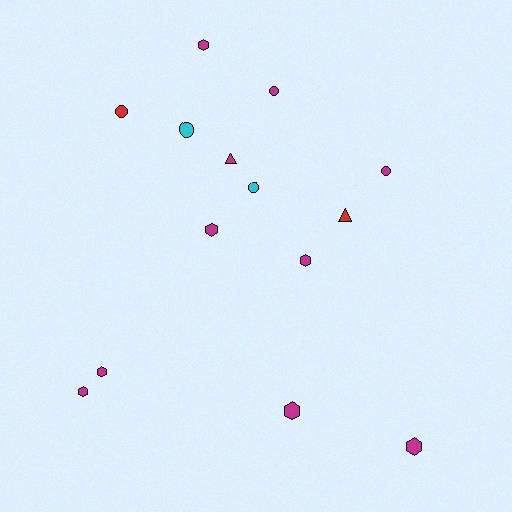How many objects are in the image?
There are 14 objects.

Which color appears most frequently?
Magenta, with 10 objects.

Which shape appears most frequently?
Hexagon, with 7 objects.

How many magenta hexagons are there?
There are 7 magenta hexagons.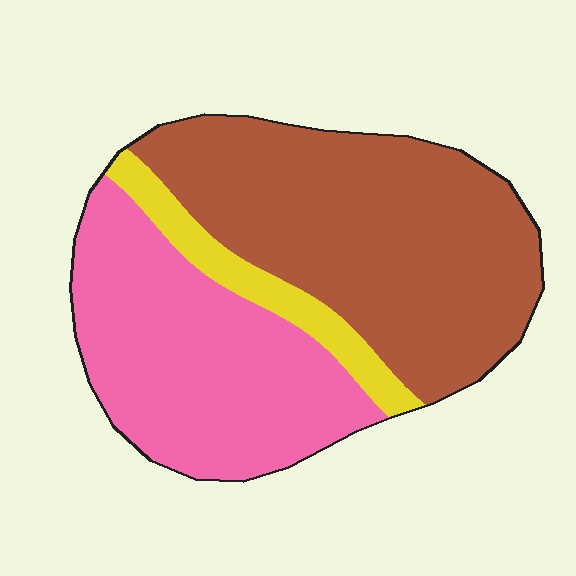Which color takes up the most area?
Brown, at roughly 50%.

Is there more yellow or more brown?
Brown.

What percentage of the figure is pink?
Pink takes up about two fifths (2/5) of the figure.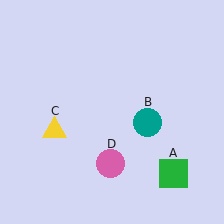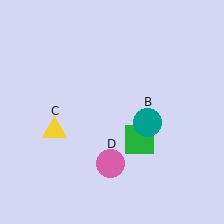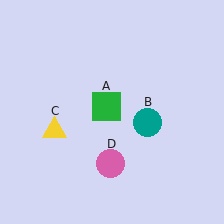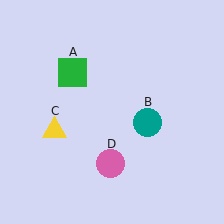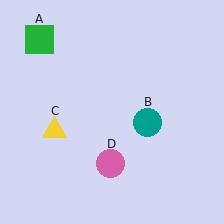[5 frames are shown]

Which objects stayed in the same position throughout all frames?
Teal circle (object B) and yellow triangle (object C) and pink circle (object D) remained stationary.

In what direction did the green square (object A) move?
The green square (object A) moved up and to the left.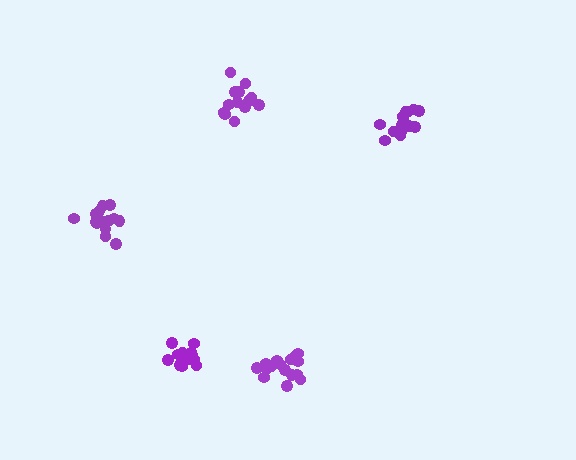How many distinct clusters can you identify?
There are 5 distinct clusters.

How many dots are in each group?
Group 1: 14 dots, Group 2: 13 dots, Group 3: 16 dots, Group 4: 14 dots, Group 5: 14 dots (71 total).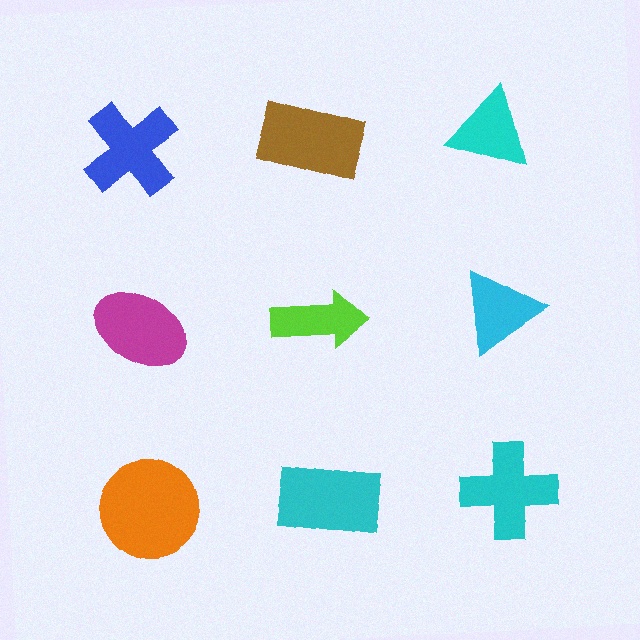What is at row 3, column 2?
A cyan rectangle.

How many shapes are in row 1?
3 shapes.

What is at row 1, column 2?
A brown rectangle.